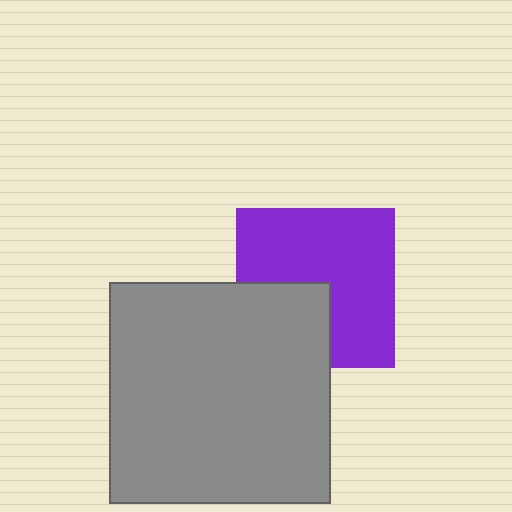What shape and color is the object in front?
The object in front is a gray square.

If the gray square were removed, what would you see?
You would see the complete purple square.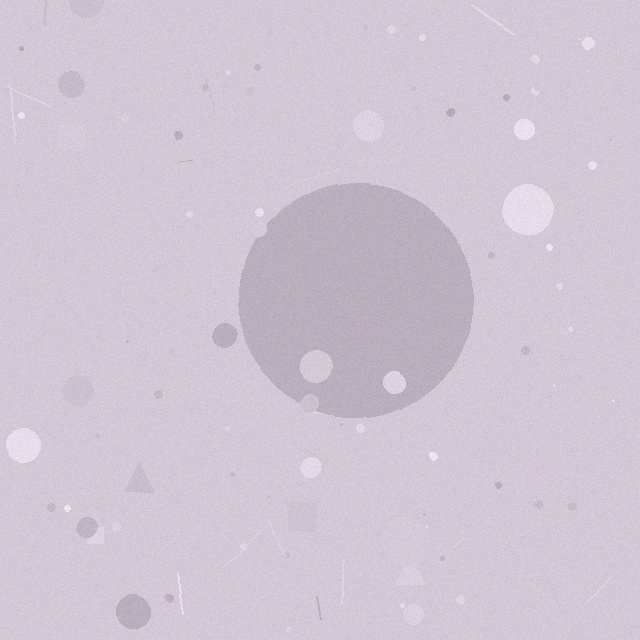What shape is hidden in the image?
A circle is hidden in the image.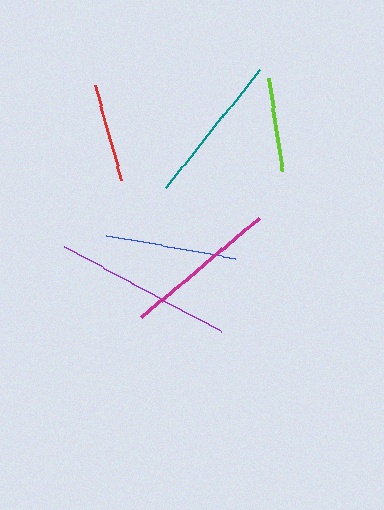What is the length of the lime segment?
The lime segment is approximately 93 pixels long.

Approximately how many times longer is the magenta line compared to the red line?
The magenta line is approximately 1.6 times the length of the red line.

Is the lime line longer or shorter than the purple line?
The purple line is longer than the lime line.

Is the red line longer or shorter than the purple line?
The purple line is longer than the red line.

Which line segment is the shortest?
The lime line is the shortest at approximately 93 pixels.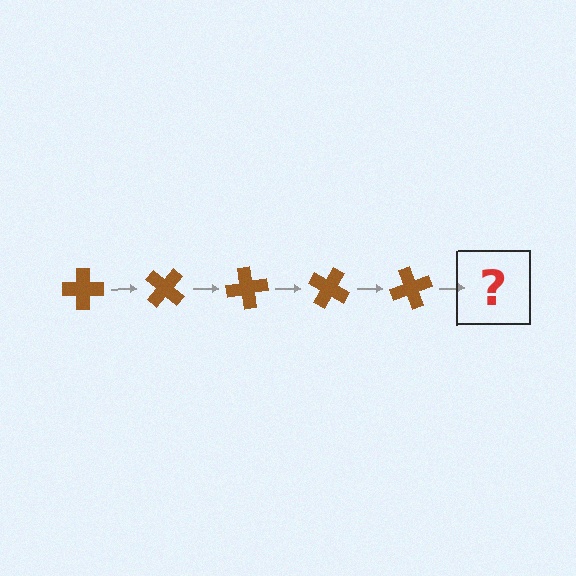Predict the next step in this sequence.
The next step is a brown cross rotated 200 degrees.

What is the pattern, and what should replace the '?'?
The pattern is that the cross rotates 40 degrees each step. The '?' should be a brown cross rotated 200 degrees.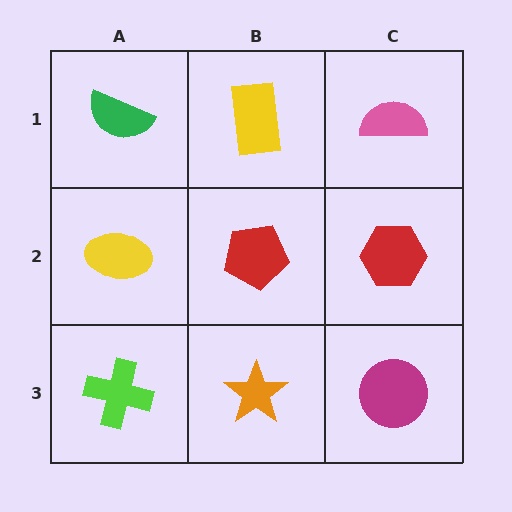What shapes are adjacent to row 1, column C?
A red hexagon (row 2, column C), a yellow rectangle (row 1, column B).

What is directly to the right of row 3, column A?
An orange star.